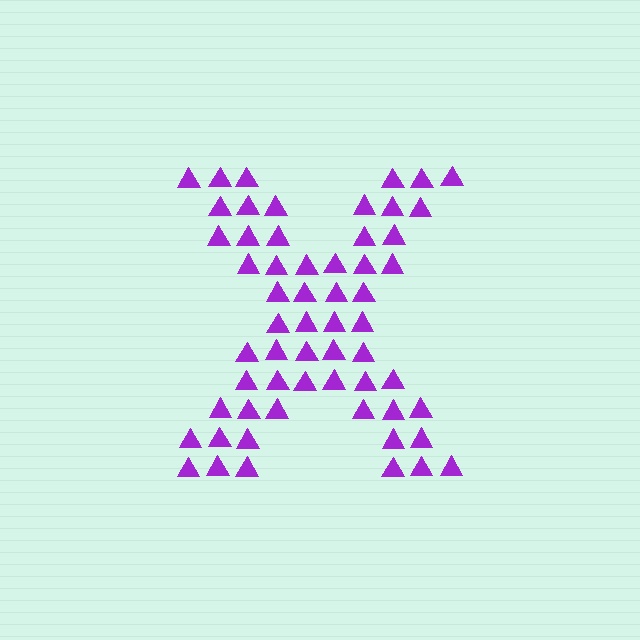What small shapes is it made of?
It is made of small triangles.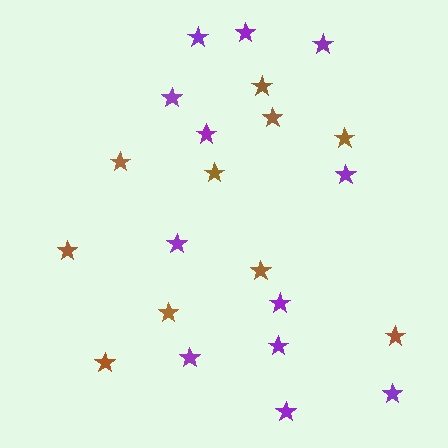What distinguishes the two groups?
There are 2 groups: one group of purple stars (12) and one group of brown stars (10).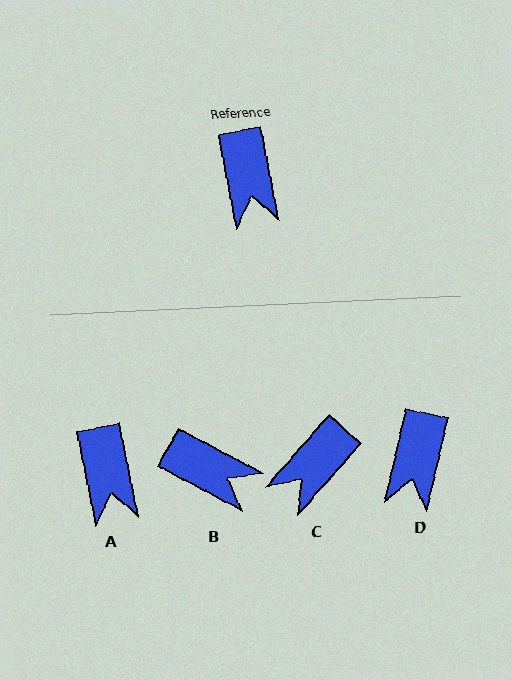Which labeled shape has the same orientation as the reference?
A.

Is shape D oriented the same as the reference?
No, it is off by about 24 degrees.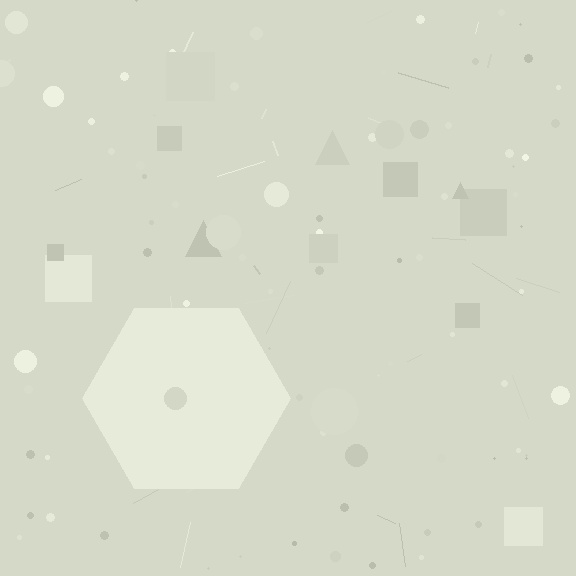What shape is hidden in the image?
A hexagon is hidden in the image.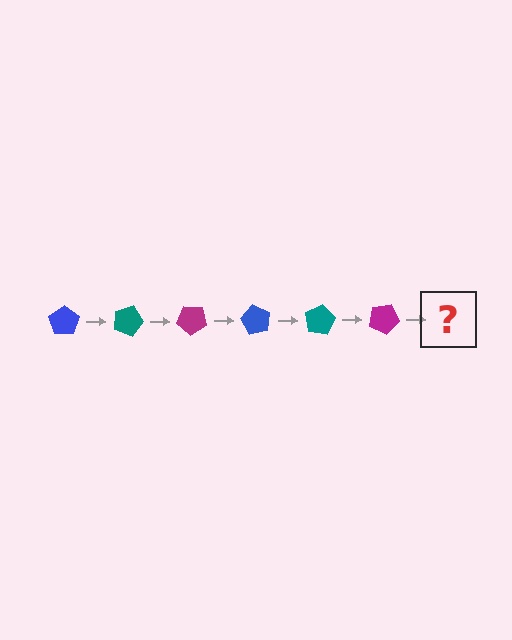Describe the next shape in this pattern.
It should be a blue pentagon, rotated 120 degrees from the start.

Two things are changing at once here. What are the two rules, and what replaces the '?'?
The two rules are that it rotates 20 degrees each step and the color cycles through blue, teal, and magenta. The '?' should be a blue pentagon, rotated 120 degrees from the start.